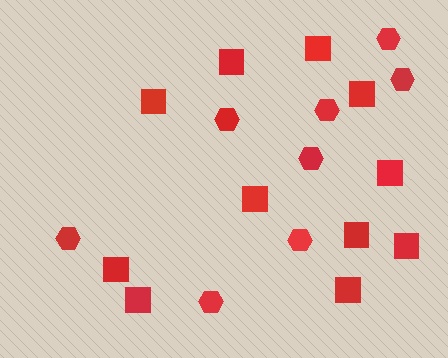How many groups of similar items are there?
There are 2 groups: one group of squares (11) and one group of hexagons (8).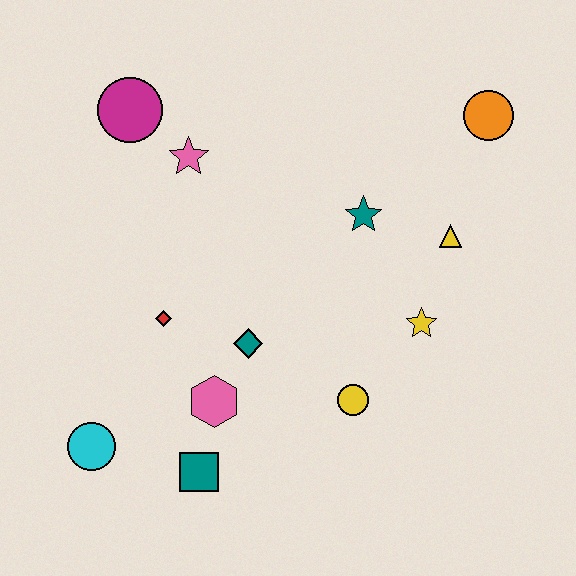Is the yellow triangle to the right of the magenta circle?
Yes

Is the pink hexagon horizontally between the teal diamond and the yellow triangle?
No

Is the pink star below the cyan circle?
No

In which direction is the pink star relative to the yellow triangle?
The pink star is to the left of the yellow triangle.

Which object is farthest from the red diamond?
The orange circle is farthest from the red diamond.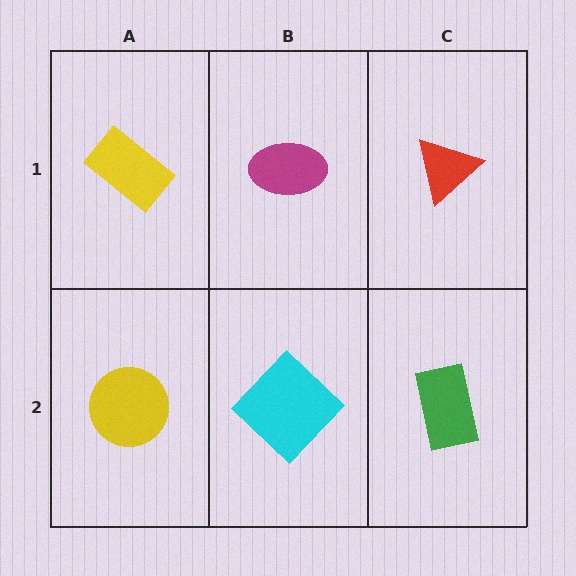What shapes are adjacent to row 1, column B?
A cyan diamond (row 2, column B), a yellow rectangle (row 1, column A), a red triangle (row 1, column C).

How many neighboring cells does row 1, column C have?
2.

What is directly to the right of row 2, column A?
A cyan diamond.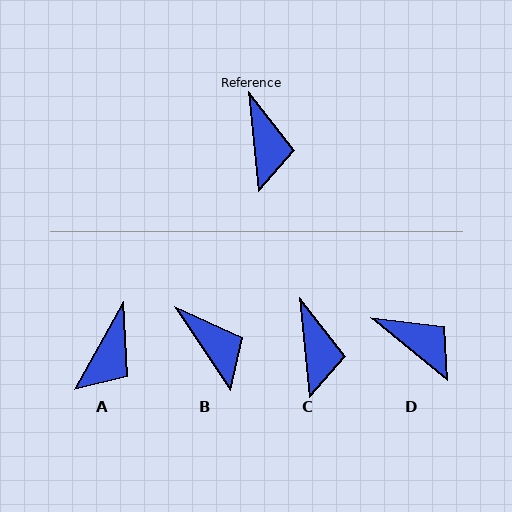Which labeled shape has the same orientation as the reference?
C.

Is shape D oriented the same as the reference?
No, it is off by about 45 degrees.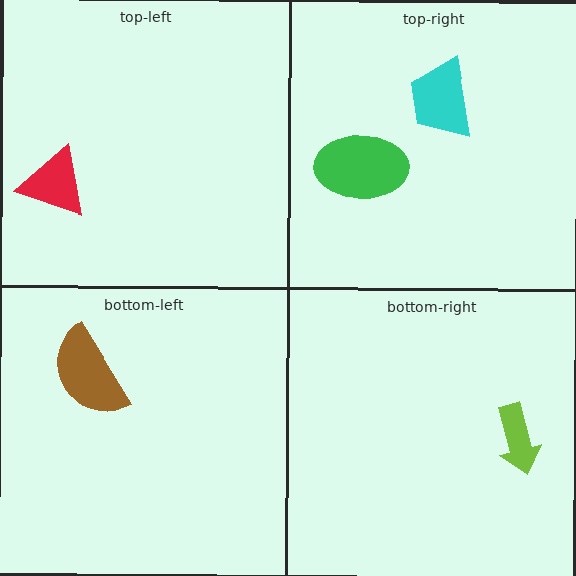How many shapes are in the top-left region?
1.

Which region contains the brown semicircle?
The bottom-left region.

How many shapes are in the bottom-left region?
1.